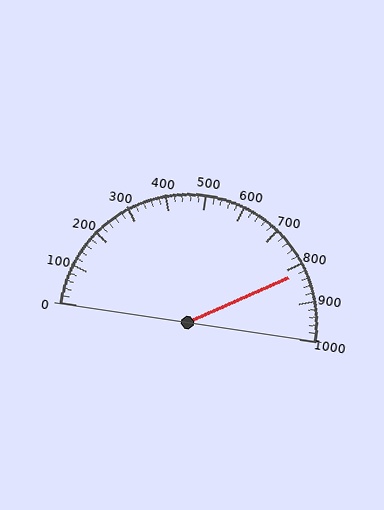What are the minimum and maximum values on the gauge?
The gauge ranges from 0 to 1000.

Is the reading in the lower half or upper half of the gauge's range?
The reading is in the upper half of the range (0 to 1000).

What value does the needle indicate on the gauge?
The needle indicates approximately 820.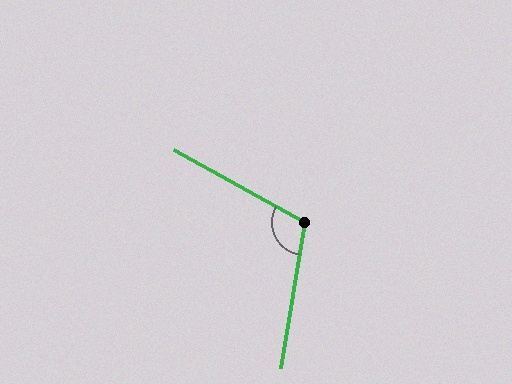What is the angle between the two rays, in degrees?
Approximately 110 degrees.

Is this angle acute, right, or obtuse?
It is obtuse.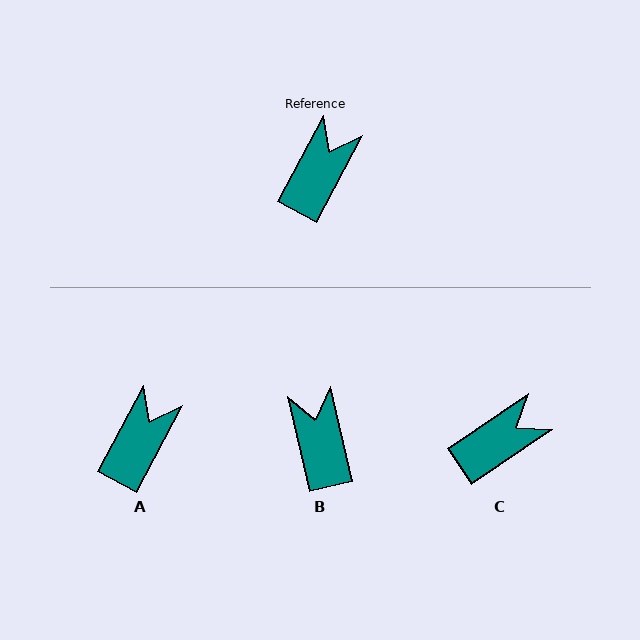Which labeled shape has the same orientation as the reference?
A.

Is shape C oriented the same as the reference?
No, it is off by about 28 degrees.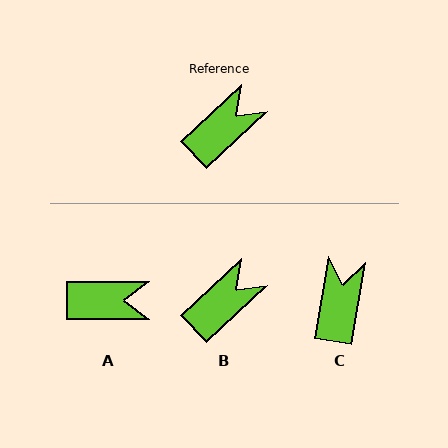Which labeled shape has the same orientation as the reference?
B.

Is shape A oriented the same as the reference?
No, it is off by about 43 degrees.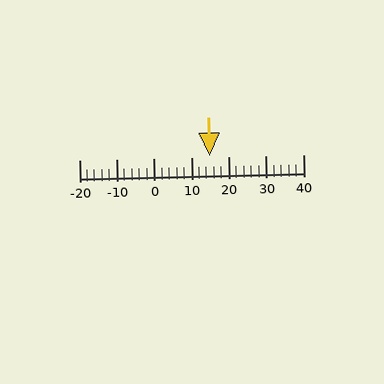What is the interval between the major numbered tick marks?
The major tick marks are spaced 10 units apart.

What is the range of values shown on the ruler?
The ruler shows values from -20 to 40.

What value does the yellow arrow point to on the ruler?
The yellow arrow points to approximately 15.